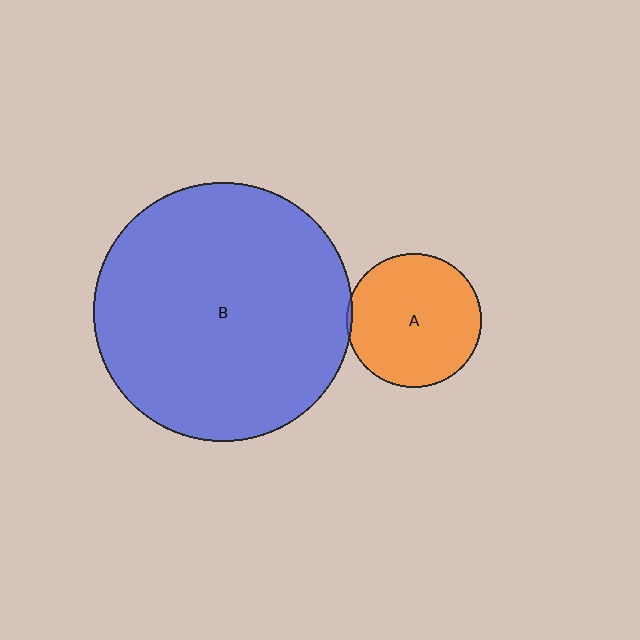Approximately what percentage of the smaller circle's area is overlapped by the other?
Approximately 5%.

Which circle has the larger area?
Circle B (blue).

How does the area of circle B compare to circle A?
Approximately 3.7 times.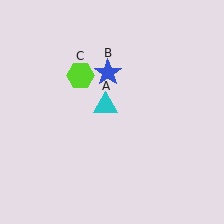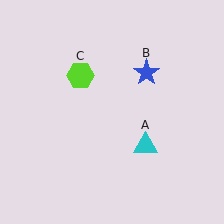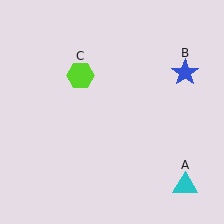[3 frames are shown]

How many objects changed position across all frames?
2 objects changed position: cyan triangle (object A), blue star (object B).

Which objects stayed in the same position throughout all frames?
Lime hexagon (object C) remained stationary.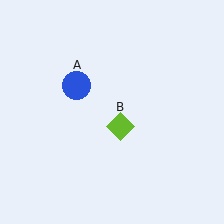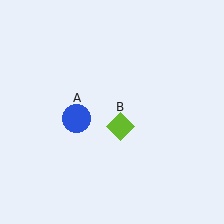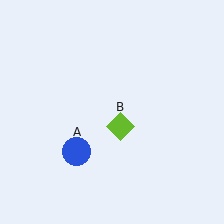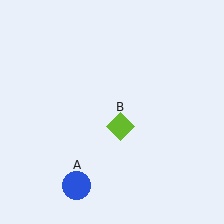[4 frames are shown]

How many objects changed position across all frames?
1 object changed position: blue circle (object A).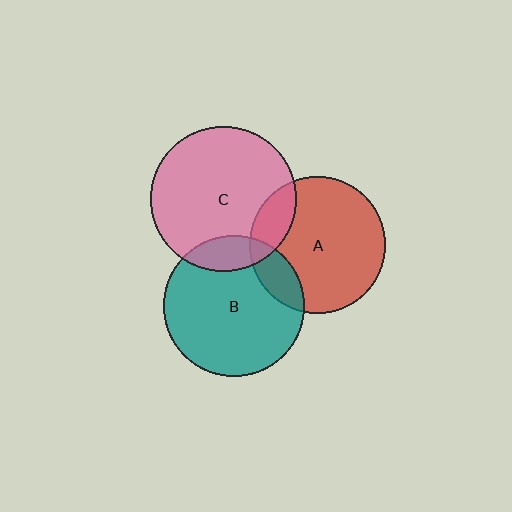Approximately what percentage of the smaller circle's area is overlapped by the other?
Approximately 15%.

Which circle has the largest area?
Circle C (pink).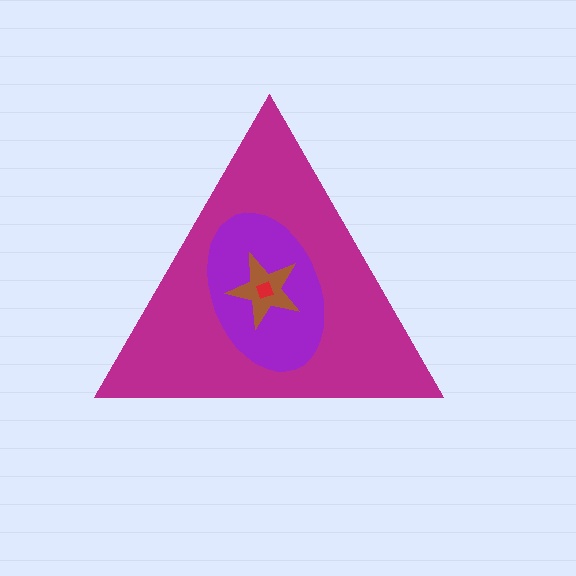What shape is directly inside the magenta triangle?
The purple ellipse.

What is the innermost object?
The red diamond.